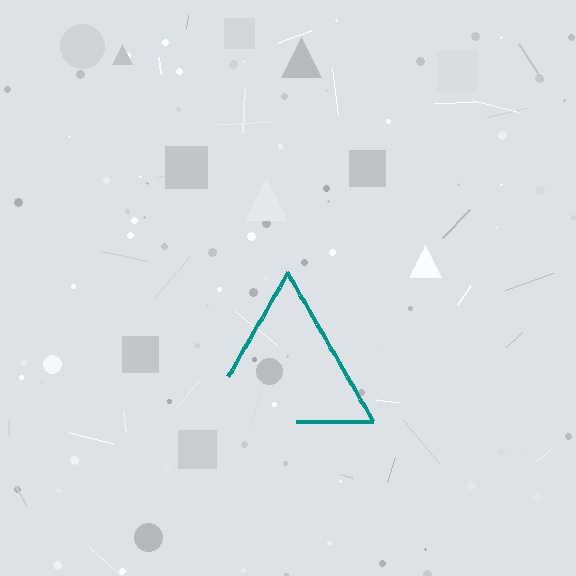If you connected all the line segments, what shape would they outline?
They would outline a triangle.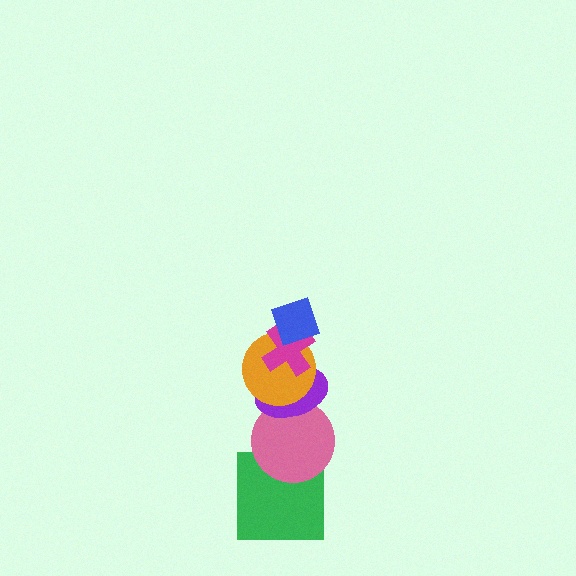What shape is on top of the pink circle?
The purple ellipse is on top of the pink circle.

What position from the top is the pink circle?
The pink circle is 5th from the top.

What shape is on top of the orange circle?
The magenta cross is on top of the orange circle.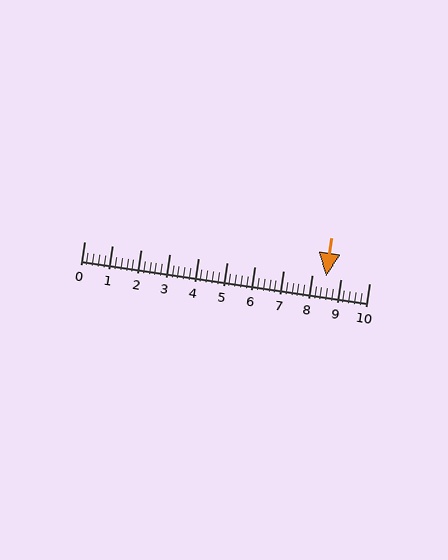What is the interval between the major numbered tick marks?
The major tick marks are spaced 1 units apart.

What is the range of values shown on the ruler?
The ruler shows values from 0 to 10.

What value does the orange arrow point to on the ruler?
The orange arrow points to approximately 8.5.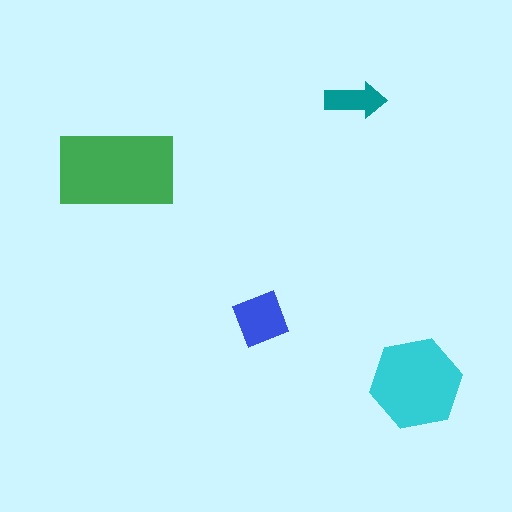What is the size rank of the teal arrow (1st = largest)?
4th.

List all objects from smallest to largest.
The teal arrow, the blue square, the cyan hexagon, the green rectangle.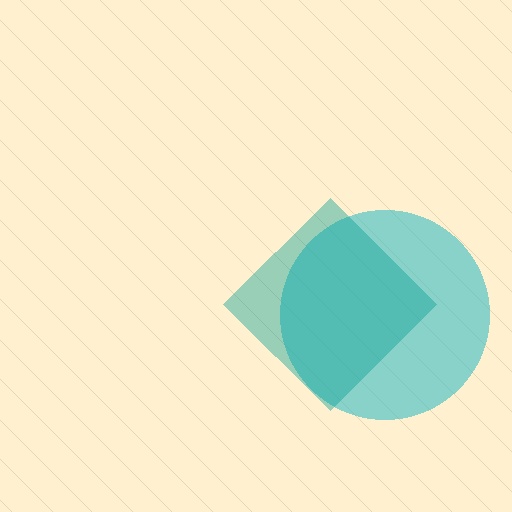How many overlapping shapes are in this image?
There are 2 overlapping shapes in the image.